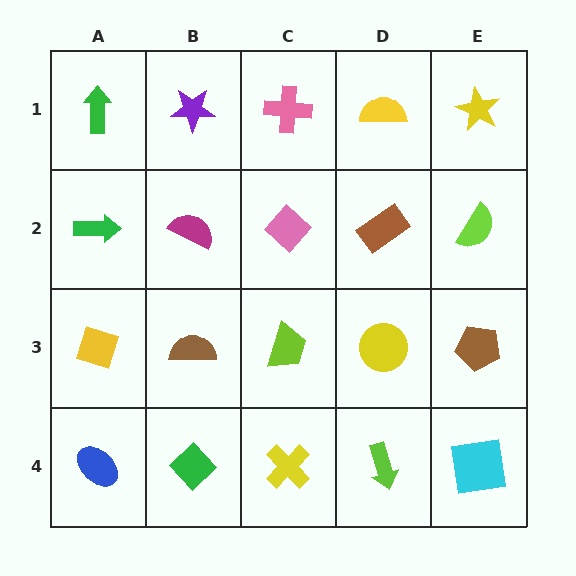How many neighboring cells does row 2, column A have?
3.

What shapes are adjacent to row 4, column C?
A lime trapezoid (row 3, column C), a green diamond (row 4, column B), a lime arrow (row 4, column D).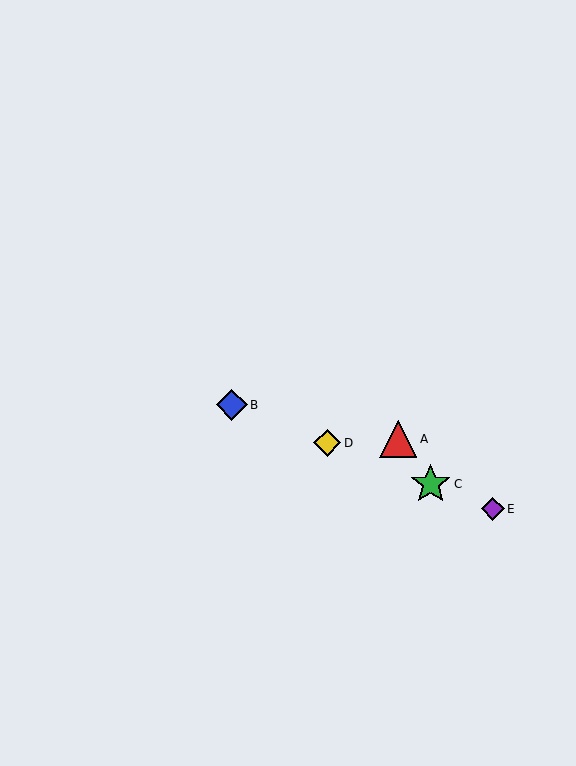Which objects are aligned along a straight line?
Objects B, C, D, E are aligned along a straight line.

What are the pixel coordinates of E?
Object E is at (493, 509).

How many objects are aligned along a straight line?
4 objects (B, C, D, E) are aligned along a straight line.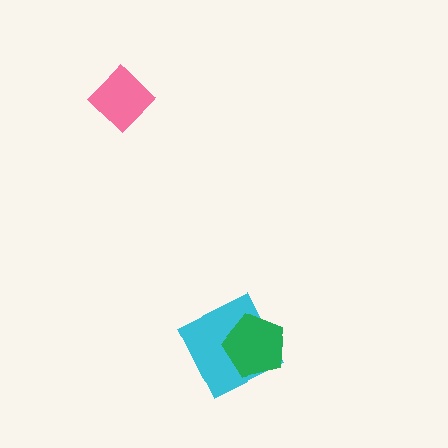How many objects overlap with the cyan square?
1 object overlaps with the cyan square.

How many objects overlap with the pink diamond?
0 objects overlap with the pink diamond.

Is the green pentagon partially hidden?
No, no other shape covers it.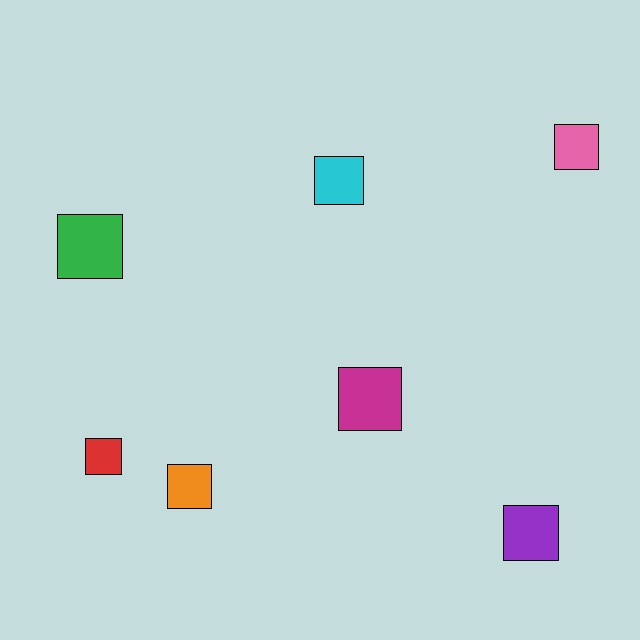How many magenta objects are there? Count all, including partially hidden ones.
There is 1 magenta object.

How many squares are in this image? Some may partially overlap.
There are 7 squares.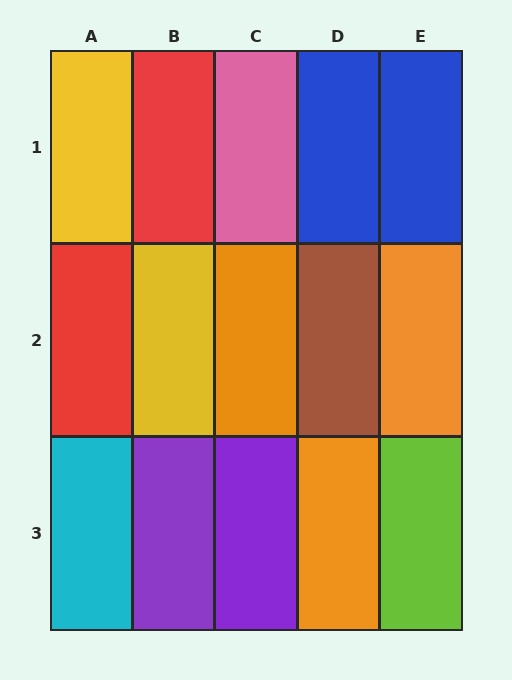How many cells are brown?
1 cell is brown.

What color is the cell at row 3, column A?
Cyan.